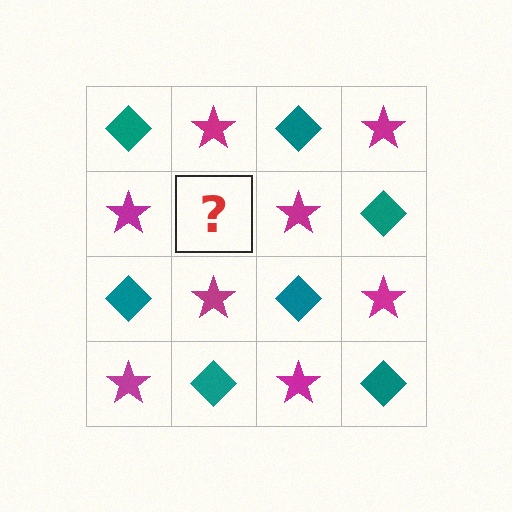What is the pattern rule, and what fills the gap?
The rule is that it alternates teal diamond and magenta star in a checkerboard pattern. The gap should be filled with a teal diamond.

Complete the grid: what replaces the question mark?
The question mark should be replaced with a teal diamond.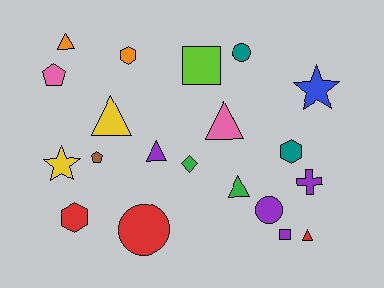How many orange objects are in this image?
There are 2 orange objects.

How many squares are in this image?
There are 2 squares.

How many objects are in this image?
There are 20 objects.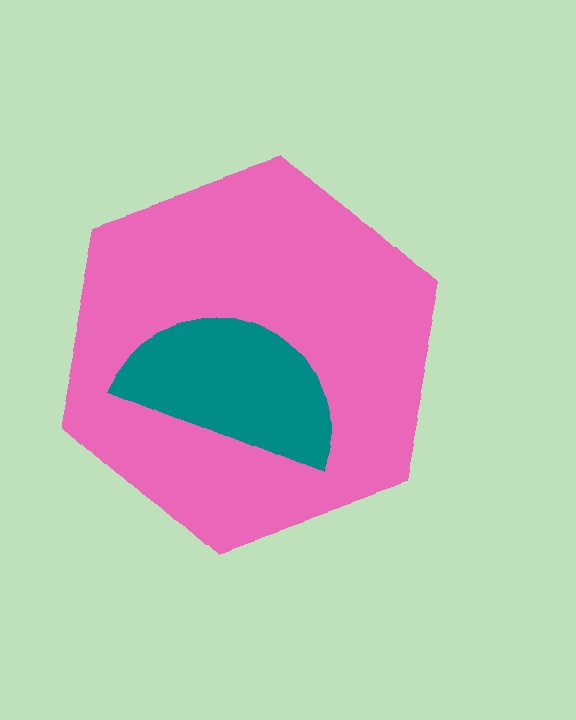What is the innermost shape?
The teal semicircle.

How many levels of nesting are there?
2.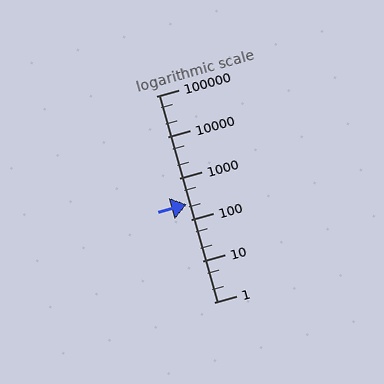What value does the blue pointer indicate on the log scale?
The pointer indicates approximately 230.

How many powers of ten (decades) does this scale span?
The scale spans 5 decades, from 1 to 100000.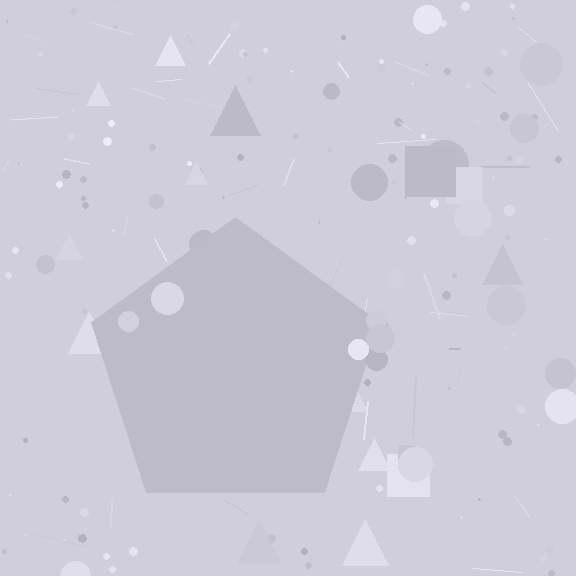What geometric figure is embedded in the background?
A pentagon is embedded in the background.